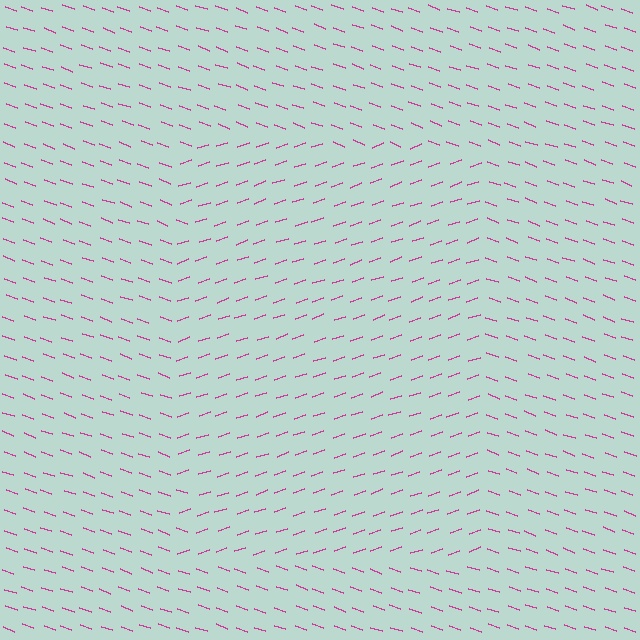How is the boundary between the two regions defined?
The boundary is defined purely by a change in line orientation (approximately 38 degrees difference). All lines are the same color and thickness.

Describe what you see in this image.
The image is filled with small magenta line segments. A rectangle region in the image has lines oriented differently from the surrounding lines, creating a visible texture boundary.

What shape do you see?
I see a rectangle.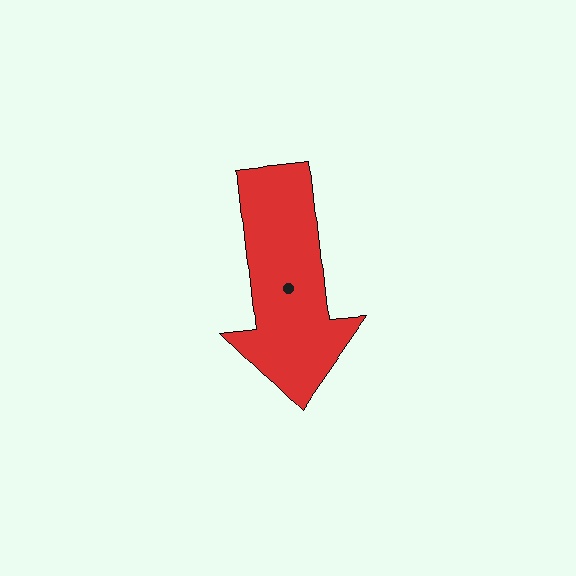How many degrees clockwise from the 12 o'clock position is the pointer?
Approximately 174 degrees.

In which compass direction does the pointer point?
South.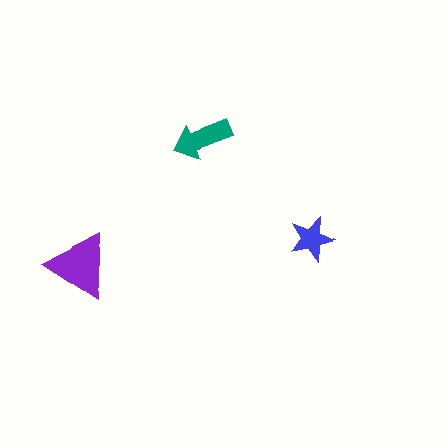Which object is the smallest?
The blue star.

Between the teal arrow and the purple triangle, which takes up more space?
The purple triangle.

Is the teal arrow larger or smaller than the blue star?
Larger.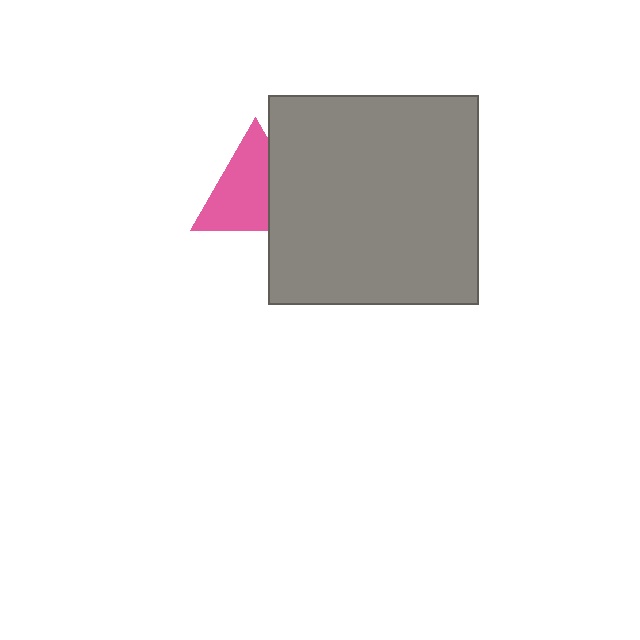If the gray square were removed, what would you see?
You would see the complete pink triangle.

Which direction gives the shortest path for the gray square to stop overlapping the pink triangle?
Moving right gives the shortest separation.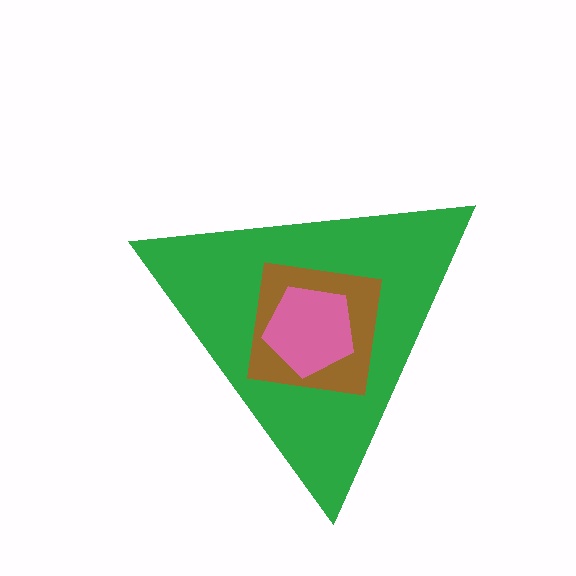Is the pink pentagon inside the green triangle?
Yes.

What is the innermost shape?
The pink pentagon.